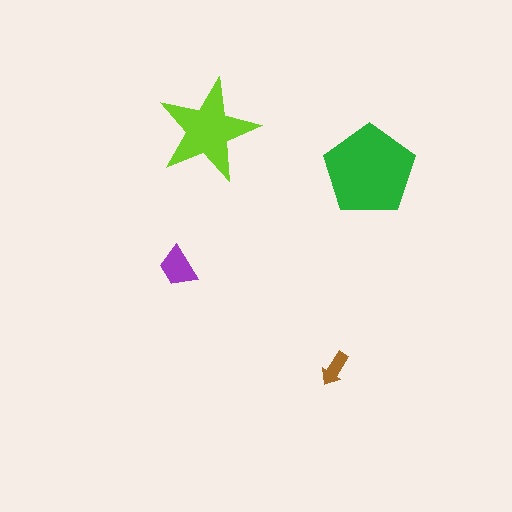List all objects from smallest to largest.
The brown arrow, the purple trapezoid, the lime star, the green pentagon.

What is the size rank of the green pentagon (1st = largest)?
1st.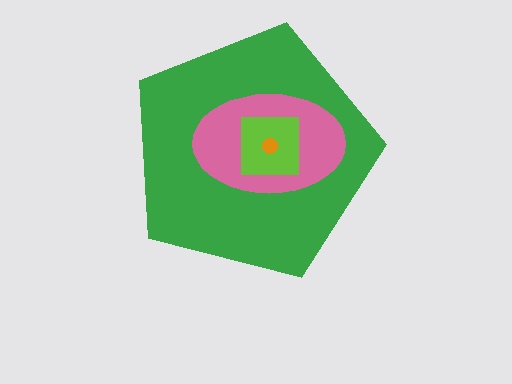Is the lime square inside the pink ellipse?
Yes.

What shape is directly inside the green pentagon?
The pink ellipse.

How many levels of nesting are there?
4.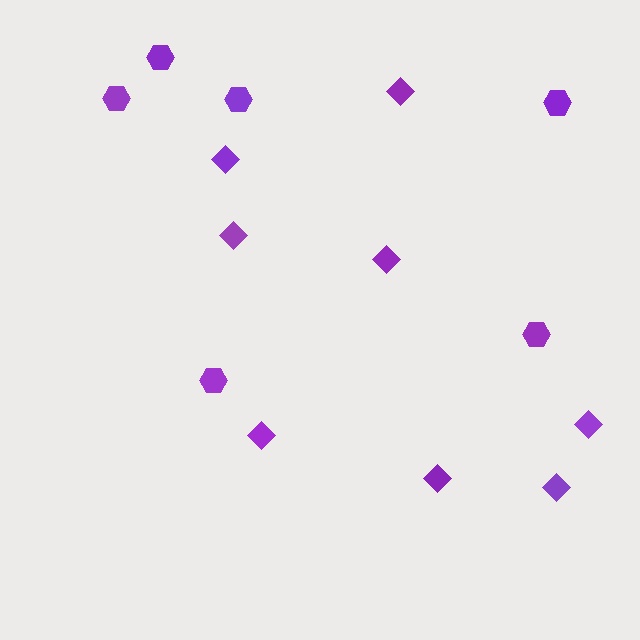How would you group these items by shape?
There are 2 groups: one group of hexagons (6) and one group of diamonds (8).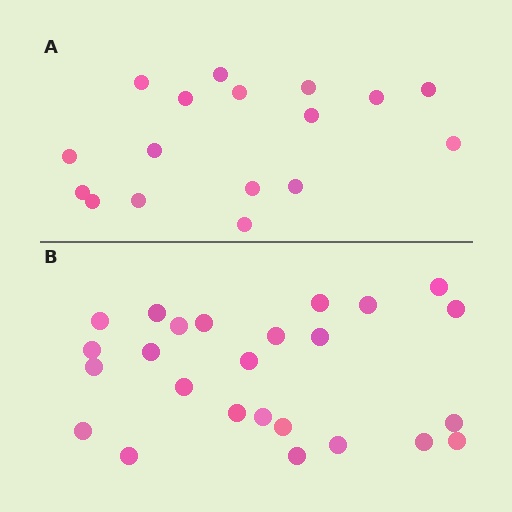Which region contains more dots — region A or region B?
Region B (the bottom region) has more dots.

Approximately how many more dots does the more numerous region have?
Region B has roughly 8 or so more dots than region A.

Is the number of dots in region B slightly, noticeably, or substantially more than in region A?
Region B has substantially more. The ratio is roughly 1.5 to 1.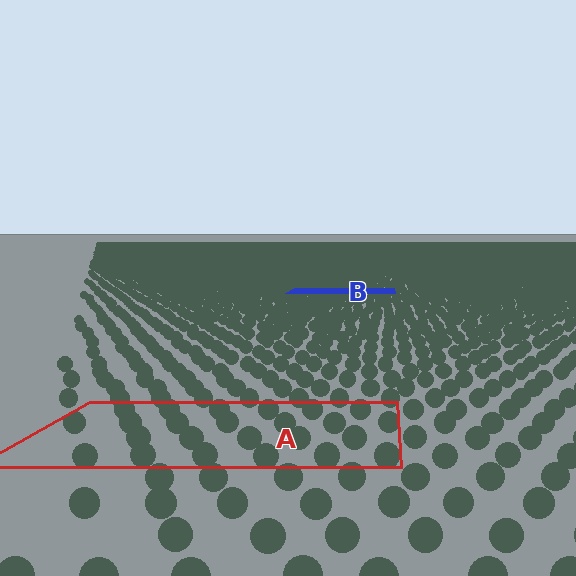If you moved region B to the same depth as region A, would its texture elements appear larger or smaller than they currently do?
They would appear larger. At a closer depth, the same texture elements are projected at a bigger on-screen size.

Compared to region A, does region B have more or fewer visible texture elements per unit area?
Region B has more texture elements per unit area — they are packed more densely because it is farther away.